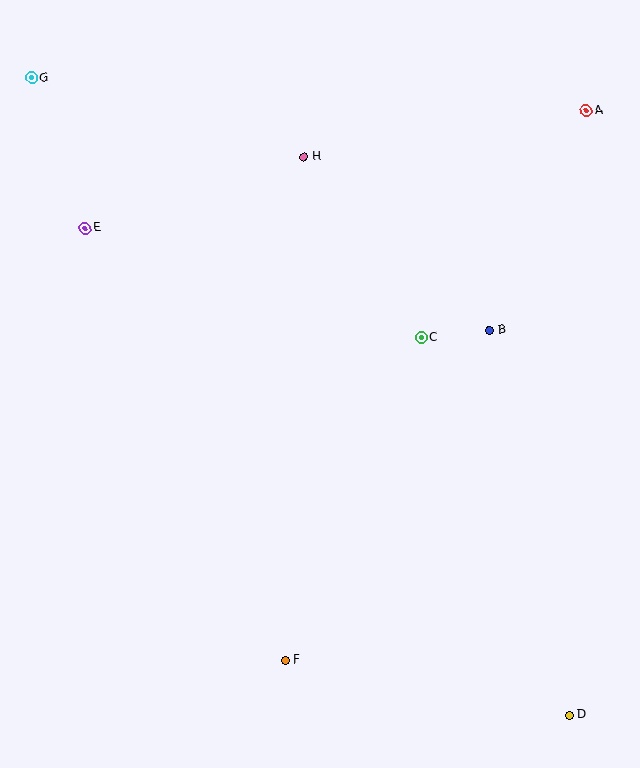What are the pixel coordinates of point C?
Point C is at (421, 337).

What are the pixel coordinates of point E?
Point E is at (85, 228).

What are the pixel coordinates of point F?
Point F is at (285, 660).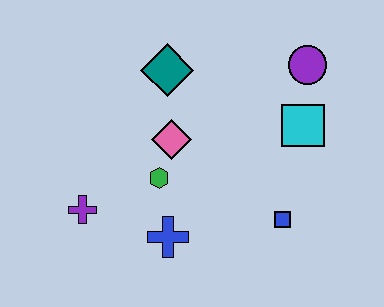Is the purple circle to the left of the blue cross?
No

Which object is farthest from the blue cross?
The purple circle is farthest from the blue cross.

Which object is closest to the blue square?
The cyan square is closest to the blue square.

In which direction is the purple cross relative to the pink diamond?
The purple cross is to the left of the pink diamond.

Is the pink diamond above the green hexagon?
Yes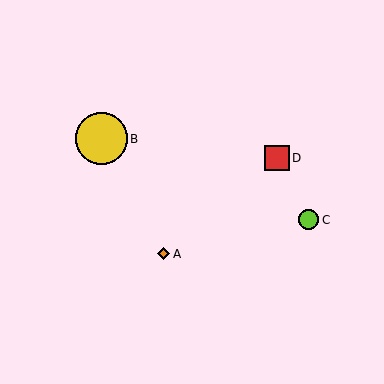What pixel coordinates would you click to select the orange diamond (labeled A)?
Click at (163, 254) to select the orange diamond A.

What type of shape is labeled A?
Shape A is an orange diamond.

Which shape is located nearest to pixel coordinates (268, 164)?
The red square (labeled D) at (277, 158) is nearest to that location.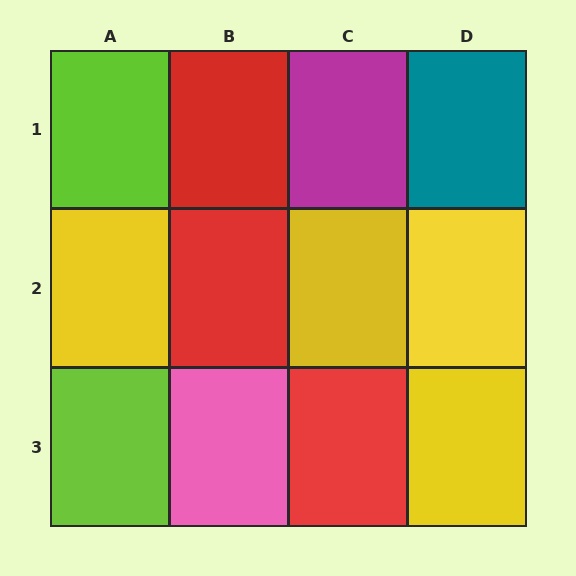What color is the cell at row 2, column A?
Yellow.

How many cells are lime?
2 cells are lime.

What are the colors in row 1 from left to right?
Lime, red, magenta, teal.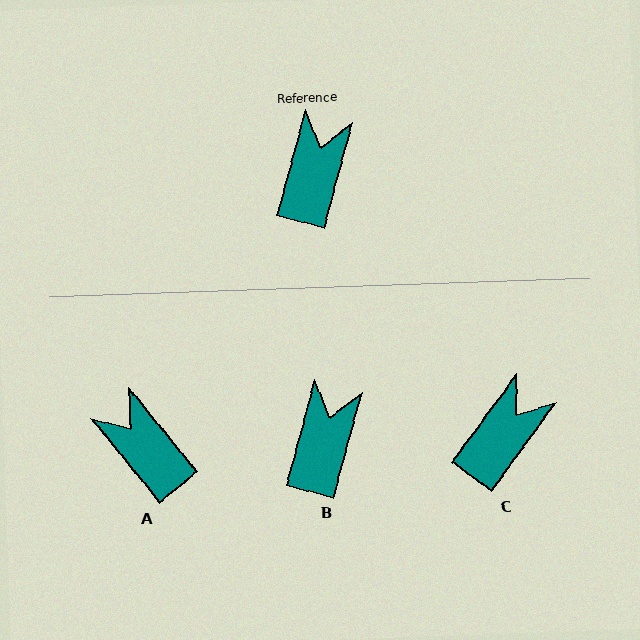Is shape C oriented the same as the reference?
No, it is off by about 22 degrees.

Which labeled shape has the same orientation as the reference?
B.